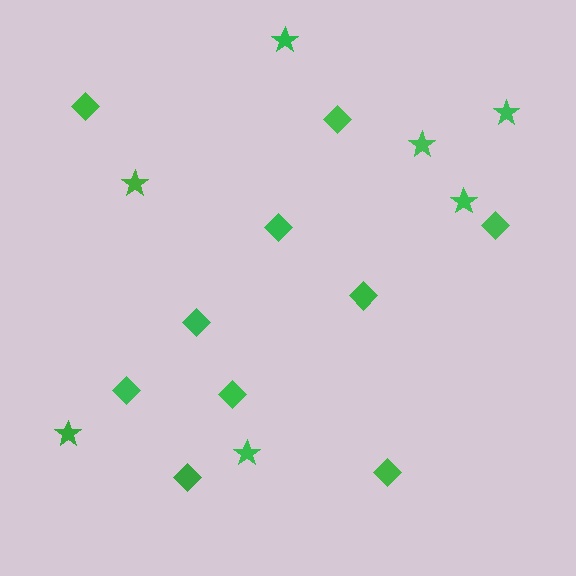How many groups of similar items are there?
There are 2 groups: one group of stars (7) and one group of diamonds (10).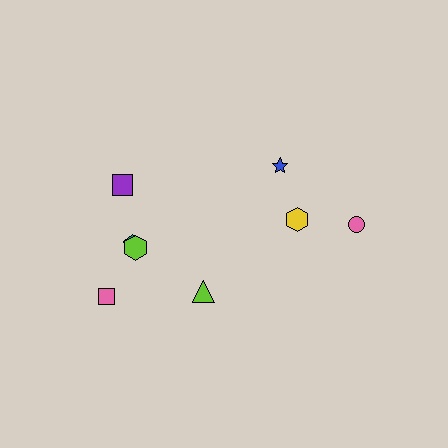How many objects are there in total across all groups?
There are 8 objects.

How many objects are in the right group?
There are 3 objects.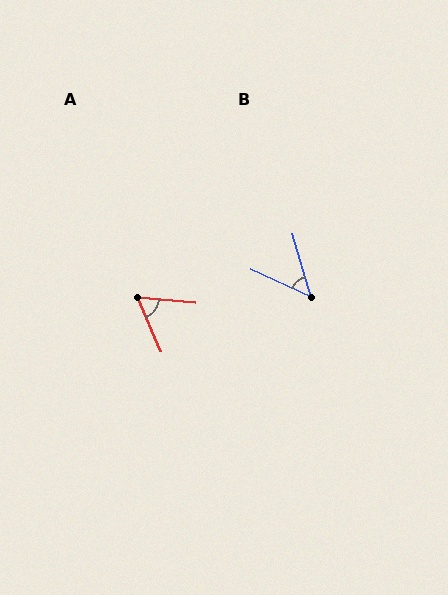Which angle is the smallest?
B, at approximately 49 degrees.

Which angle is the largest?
A, at approximately 61 degrees.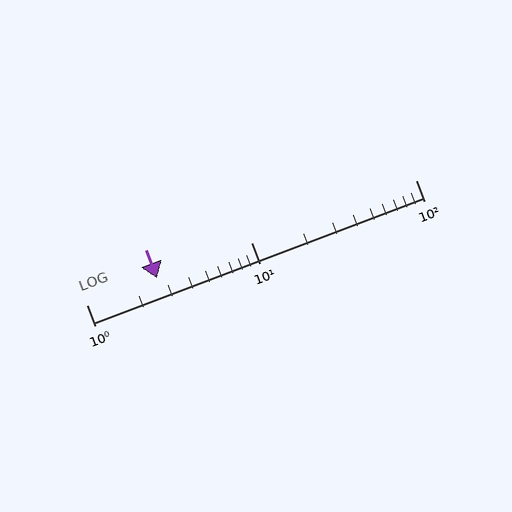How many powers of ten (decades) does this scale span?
The scale spans 2 decades, from 1 to 100.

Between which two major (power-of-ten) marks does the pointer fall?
The pointer is between 1 and 10.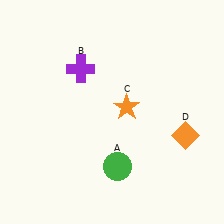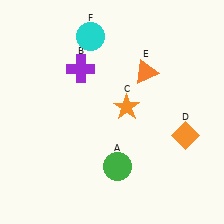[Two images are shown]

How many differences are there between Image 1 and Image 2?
There are 2 differences between the two images.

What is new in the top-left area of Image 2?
A cyan circle (F) was added in the top-left area of Image 2.